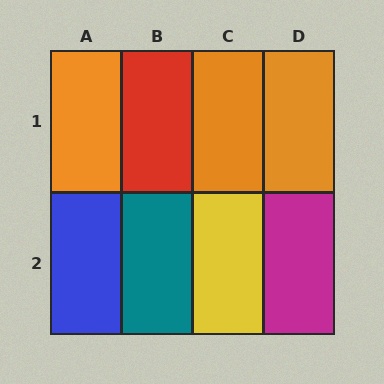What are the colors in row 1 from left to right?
Orange, red, orange, orange.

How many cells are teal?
1 cell is teal.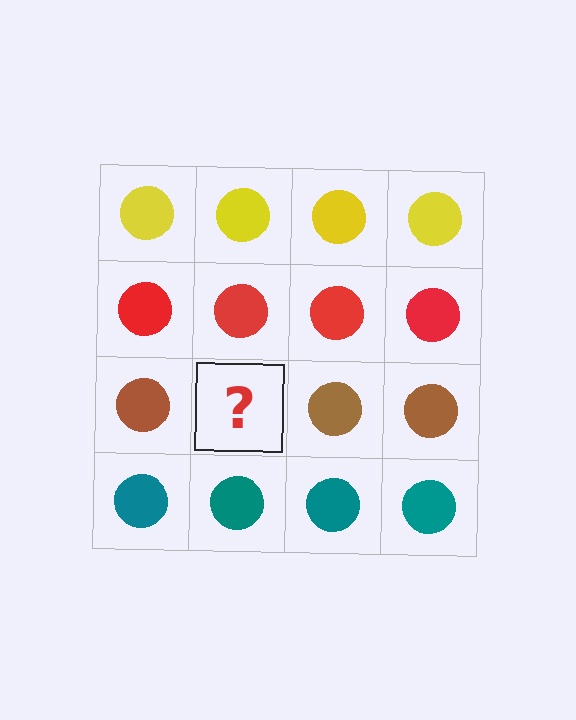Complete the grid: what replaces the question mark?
The question mark should be replaced with a brown circle.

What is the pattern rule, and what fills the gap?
The rule is that each row has a consistent color. The gap should be filled with a brown circle.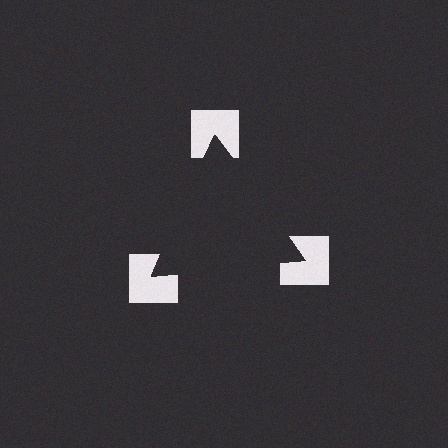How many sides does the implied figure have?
3 sides.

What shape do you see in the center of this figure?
An illusory triangle — its edges are inferred from the aligned wedge cuts in the notched squares, not physically drawn.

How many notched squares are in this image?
There are 3 — one at each vertex of the illusory triangle.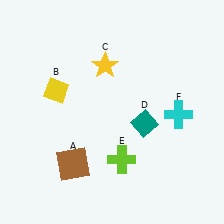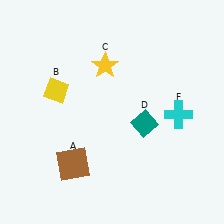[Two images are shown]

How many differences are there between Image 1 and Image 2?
There is 1 difference between the two images.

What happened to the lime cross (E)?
The lime cross (E) was removed in Image 2. It was in the bottom-right area of Image 1.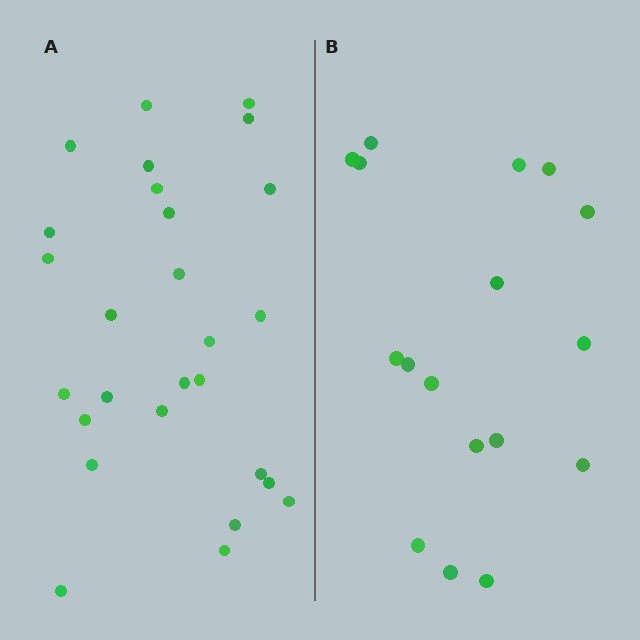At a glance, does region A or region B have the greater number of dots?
Region A (the left region) has more dots.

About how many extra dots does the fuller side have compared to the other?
Region A has roughly 10 or so more dots than region B.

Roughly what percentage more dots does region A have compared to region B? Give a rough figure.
About 60% more.